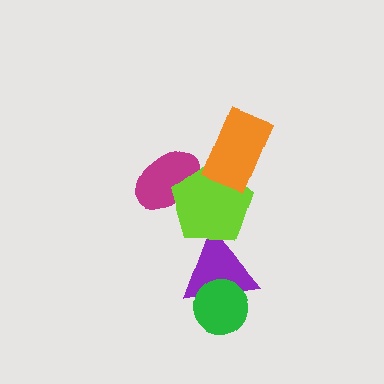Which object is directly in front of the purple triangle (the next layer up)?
The lime pentagon is directly in front of the purple triangle.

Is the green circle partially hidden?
No, no other shape covers it.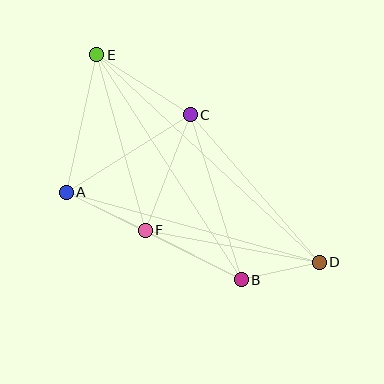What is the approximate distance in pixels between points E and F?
The distance between E and F is approximately 182 pixels.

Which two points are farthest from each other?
Points D and E are farthest from each other.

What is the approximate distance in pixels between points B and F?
The distance between B and F is approximately 108 pixels.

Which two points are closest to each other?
Points B and D are closest to each other.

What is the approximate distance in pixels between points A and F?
The distance between A and F is approximately 88 pixels.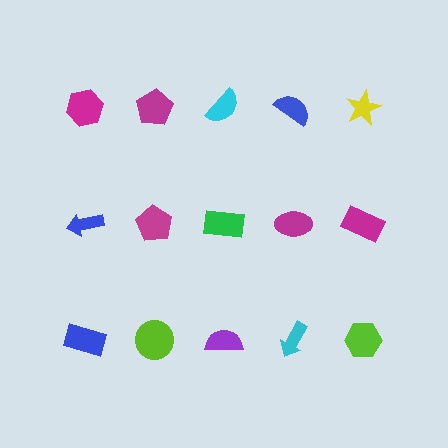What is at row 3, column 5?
A lime hexagon.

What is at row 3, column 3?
A purple semicircle.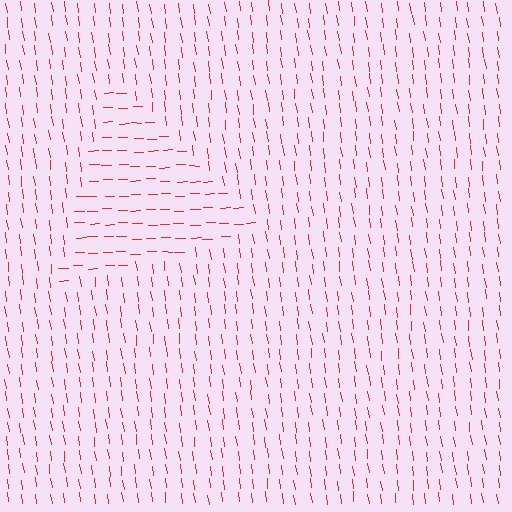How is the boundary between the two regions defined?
The boundary is defined purely by a change in line orientation (approximately 84 degrees difference). All lines are the same color and thickness.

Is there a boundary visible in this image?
Yes, there is a texture boundary formed by a change in line orientation.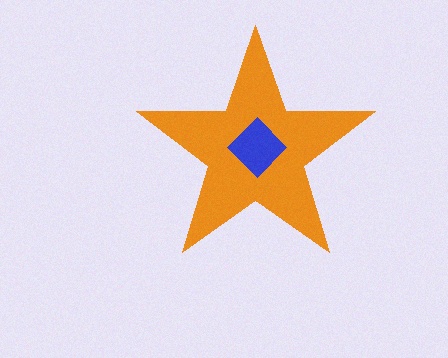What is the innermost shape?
The blue diamond.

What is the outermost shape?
The orange star.